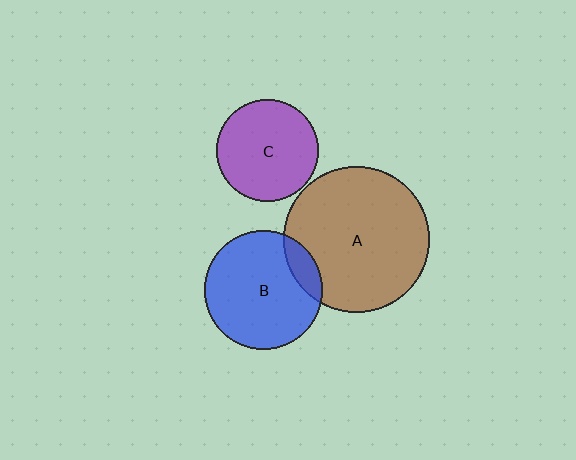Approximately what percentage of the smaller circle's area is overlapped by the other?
Approximately 15%.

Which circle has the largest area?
Circle A (brown).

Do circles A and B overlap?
Yes.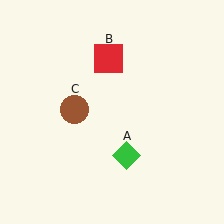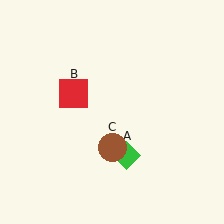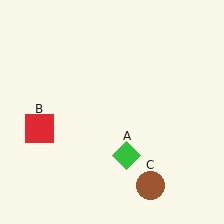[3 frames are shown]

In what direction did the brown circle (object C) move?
The brown circle (object C) moved down and to the right.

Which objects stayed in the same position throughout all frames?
Green diamond (object A) remained stationary.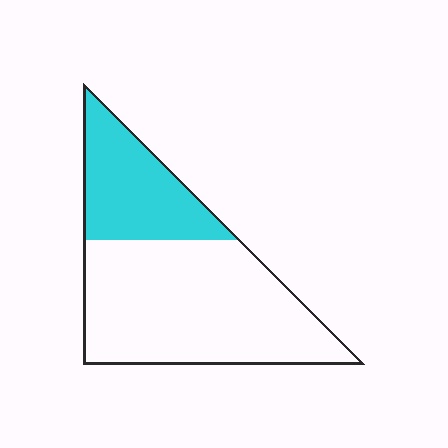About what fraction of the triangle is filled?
About one third (1/3).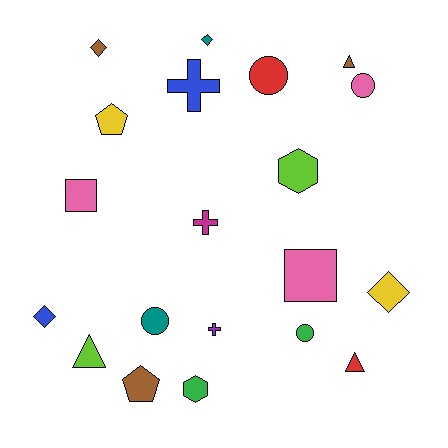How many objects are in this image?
There are 20 objects.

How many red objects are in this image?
There are 2 red objects.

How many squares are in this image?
There are 2 squares.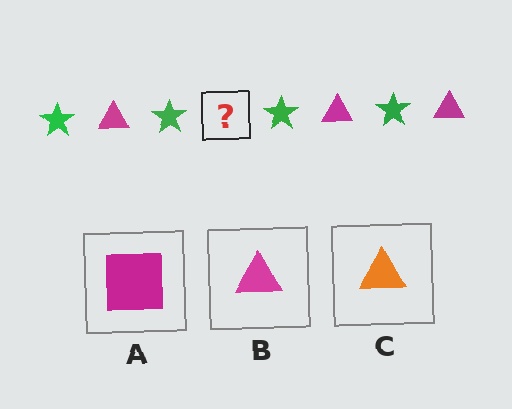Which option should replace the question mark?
Option B.